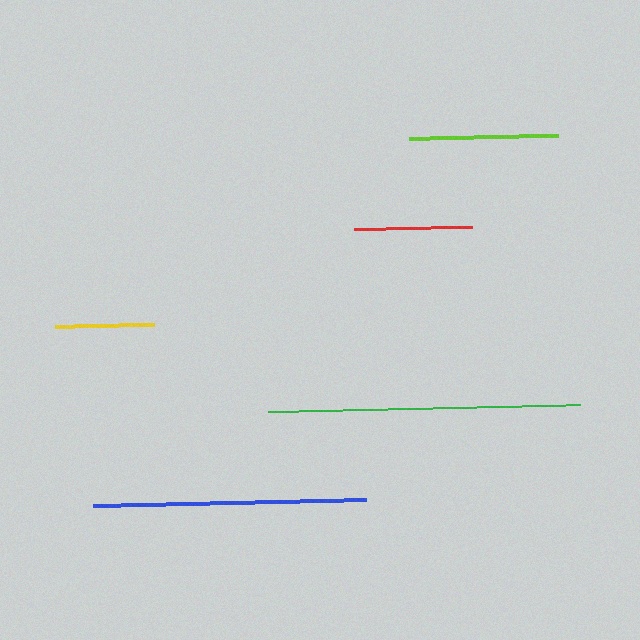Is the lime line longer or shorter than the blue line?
The blue line is longer than the lime line.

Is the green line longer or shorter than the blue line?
The green line is longer than the blue line.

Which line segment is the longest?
The green line is the longest at approximately 313 pixels.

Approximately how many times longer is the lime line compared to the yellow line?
The lime line is approximately 1.5 times the length of the yellow line.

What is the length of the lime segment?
The lime segment is approximately 149 pixels long.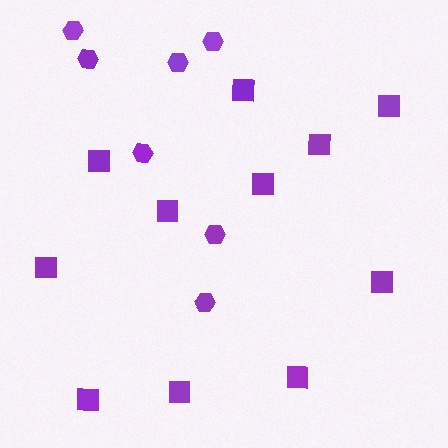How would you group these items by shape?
There are 2 groups: one group of hexagons (7) and one group of squares (11).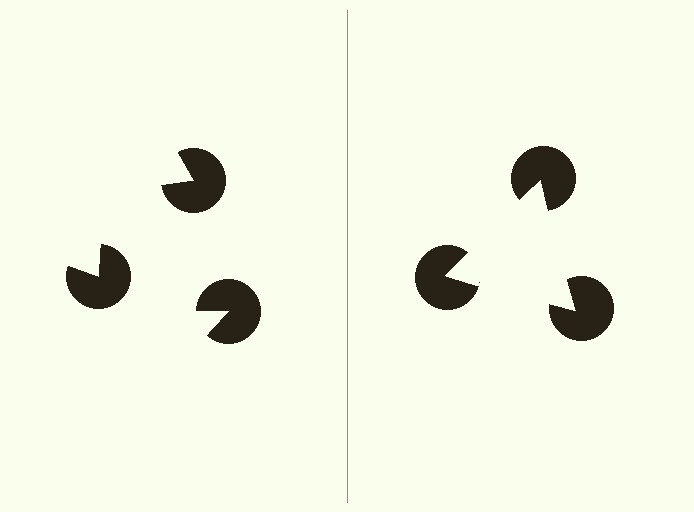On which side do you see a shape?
An illusory triangle appears on the right side. On the left side the wedge cuts are rotated, so no coherent shape forms.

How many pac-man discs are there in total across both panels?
6 — 3 on each side.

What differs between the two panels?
The pac-man discs are positioned identically on both sides; only the wedge orientations differ. On the right they align to a triangle; on the left they are misaligned.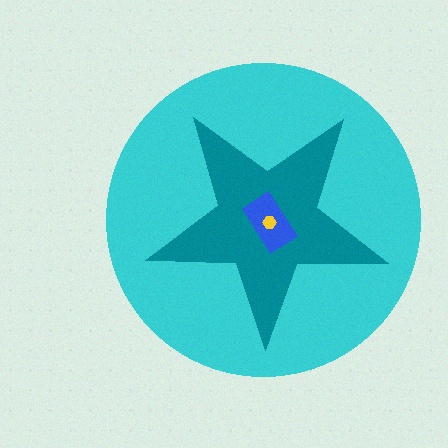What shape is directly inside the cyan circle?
The teal star.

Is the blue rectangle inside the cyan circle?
Yes.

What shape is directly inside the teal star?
The blue rectangle.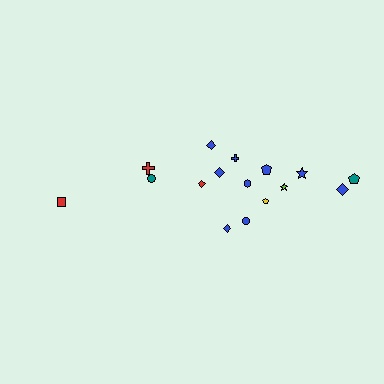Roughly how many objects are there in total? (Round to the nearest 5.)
Roughly 15 objects in total.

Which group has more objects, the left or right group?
The right group.